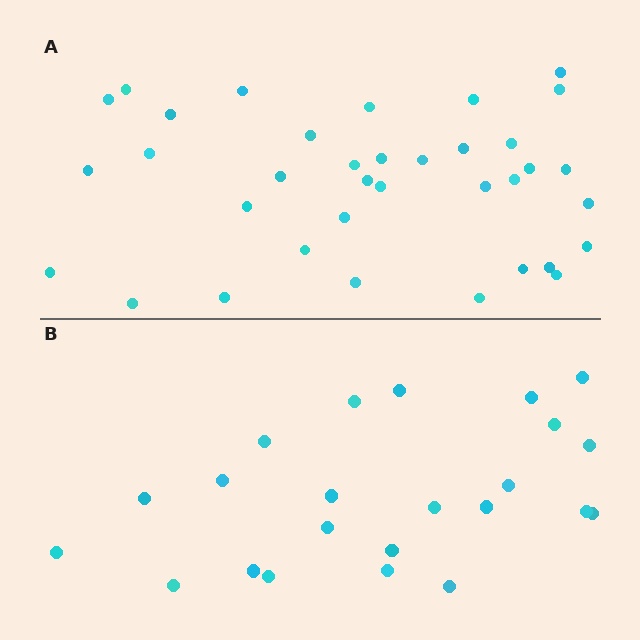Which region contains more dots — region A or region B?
Region A (the top region) has more dots.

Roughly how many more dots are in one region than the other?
Region A has approximately 15 more dots than region B.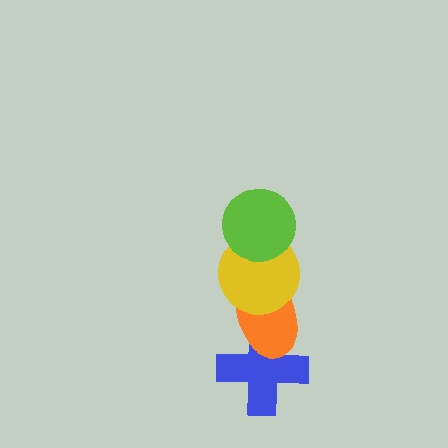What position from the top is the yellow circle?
The yellow circle is 2nd from the top.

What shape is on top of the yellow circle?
The lime circle is on top of the yellow circle.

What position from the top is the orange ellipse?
The orange ellipse is 3rd from the top.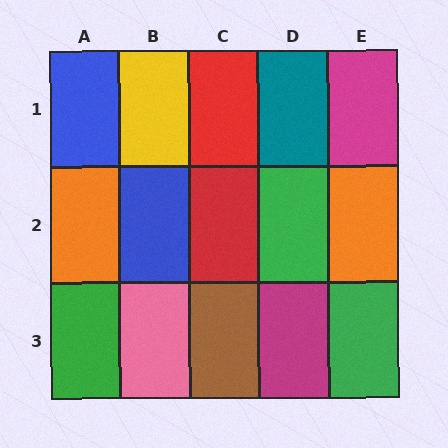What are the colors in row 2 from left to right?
Orange, blue, red, green, orange.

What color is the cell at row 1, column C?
Red.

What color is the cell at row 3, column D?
Magenta.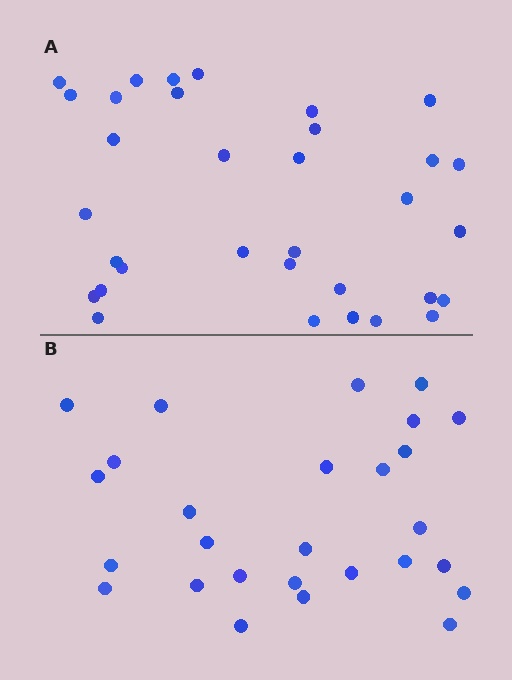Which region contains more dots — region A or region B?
Region A (the top region) has more dots.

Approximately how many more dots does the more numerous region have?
Region A has about 6 more dots than region B.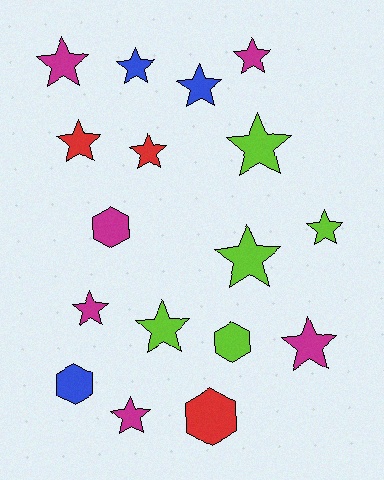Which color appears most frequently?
Magenta, with 6 objects.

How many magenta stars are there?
There are 5 magenta stars.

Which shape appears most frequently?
Star, with 13 objects.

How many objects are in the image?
There are 17 objects.